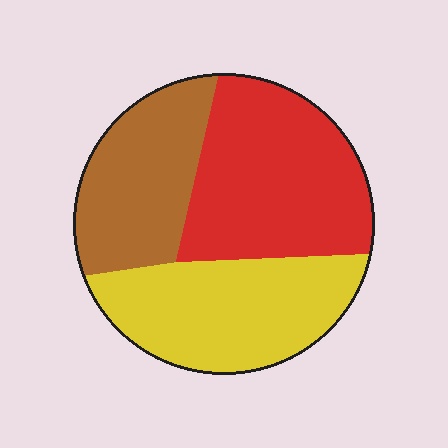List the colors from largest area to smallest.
From largest to smallest: red, yellow, brown.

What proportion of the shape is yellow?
Yellow takes up about one third (1/3) of the shape.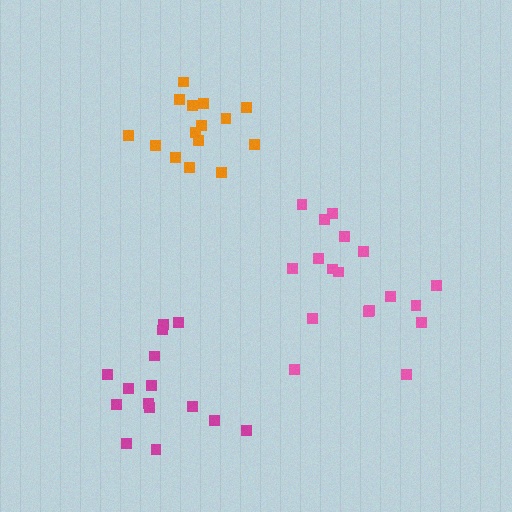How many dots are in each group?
Group 1: 18 dots, Group 2: 15 dots, Group 3: 15 dots (48 total).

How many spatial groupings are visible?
There are 3 spatial groupings.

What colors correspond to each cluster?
The clusters are colored: pink, orange, magenta.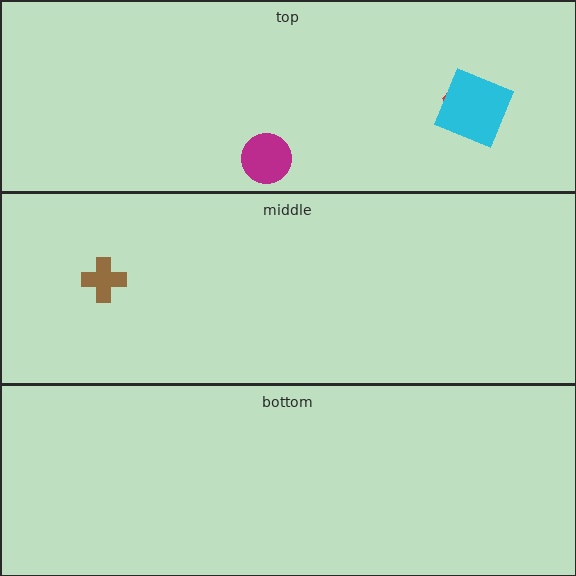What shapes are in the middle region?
The brown cross.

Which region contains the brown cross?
The middle region.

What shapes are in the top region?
The magenta circle, the red pentagon, the cyan square.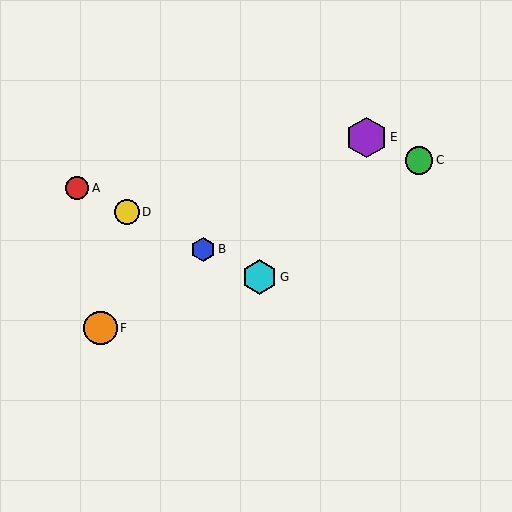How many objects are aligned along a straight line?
4 objects (A, B, D, G) are aligned along a straight line.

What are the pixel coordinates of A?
Object A is at (77, 188).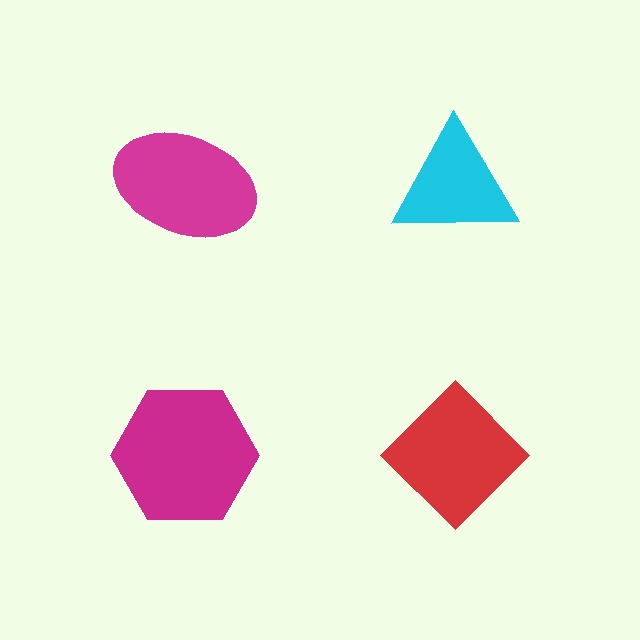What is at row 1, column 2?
A cyan triangle.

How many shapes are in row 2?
2 shapes.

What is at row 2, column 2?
A red diamond.